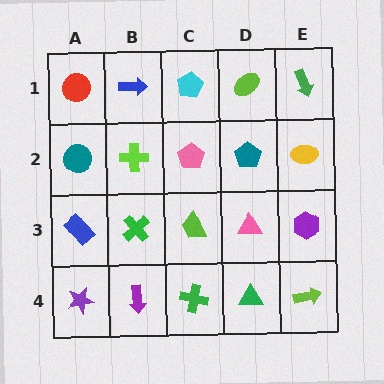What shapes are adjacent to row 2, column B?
A blue arrow (row 1, column B), a green cross (row 3, column B), a teal circle (row 2, column A), a pink pentagon (row 2, column C).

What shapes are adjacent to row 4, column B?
A green cross (row 3, column B), a purple star (row 4, column A), a green cross (row 4, column C).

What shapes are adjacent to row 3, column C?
A pink pentagon (row 2, column C), a green cross (row 4, column C), a green cross (row 3, column B), a pink triangle (row 3, column D).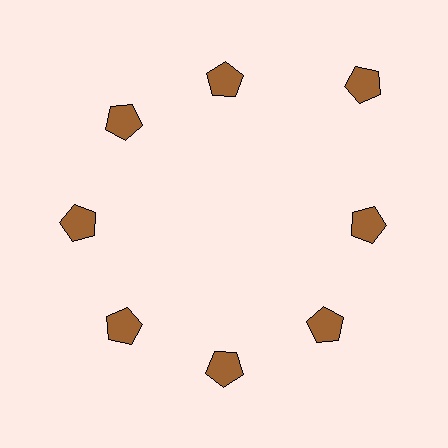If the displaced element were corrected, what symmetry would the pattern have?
It would have 8-fold rotational symmetry — the pattern would map onto itself every 45 degrees.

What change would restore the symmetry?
The symmetry would be restored by moving it inward, back onto the ring so that all 8 pentagons sit at equal angles and equal distance from the center.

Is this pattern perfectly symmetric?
No. The 8 brown pentagons are arranged in a ring, but one element near the 2 o'clock position is pushed outward from the center, breaking the 8-fold rotational symmetry.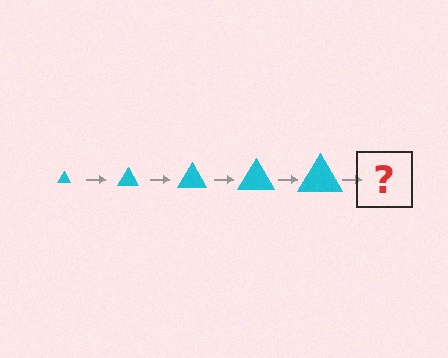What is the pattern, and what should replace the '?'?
The pattern is that the triangle gets progressively larger each step. The '?' should be a cyan triangle, larger than the previous one.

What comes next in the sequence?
The next element should be a cyan triangle, larger than the previous one.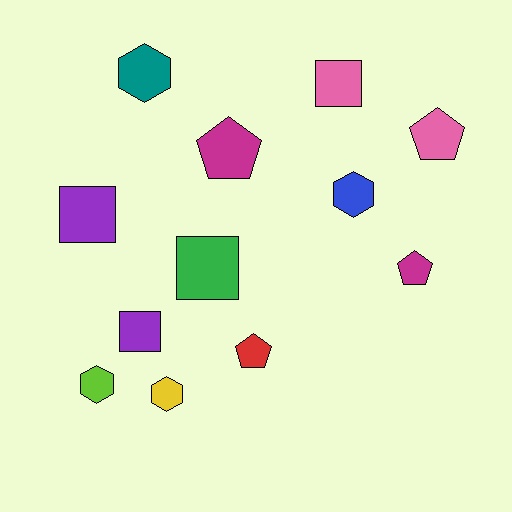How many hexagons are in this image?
There are 4 hexagons.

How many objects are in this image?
There are 12 objects.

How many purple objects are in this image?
There are 2 purple objects.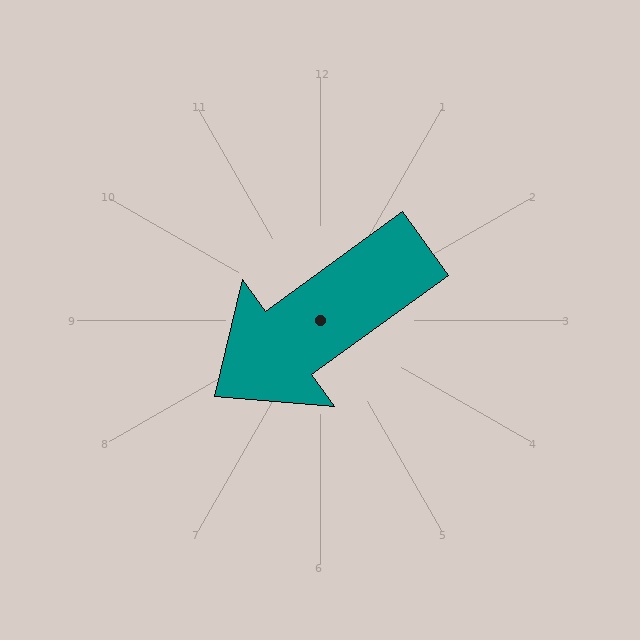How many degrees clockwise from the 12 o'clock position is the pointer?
Approximately 234 degrees.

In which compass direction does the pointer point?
Southwest.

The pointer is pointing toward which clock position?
Roughly 8 o'clock.